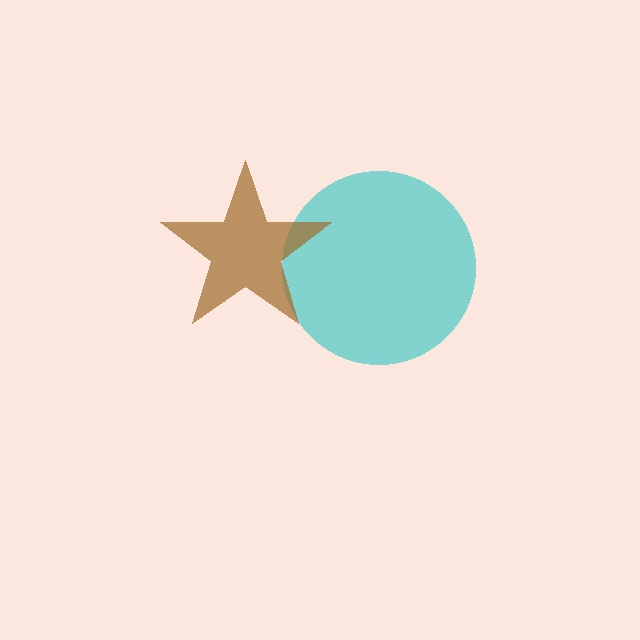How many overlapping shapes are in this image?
There are 2 overlapping shapes in the image.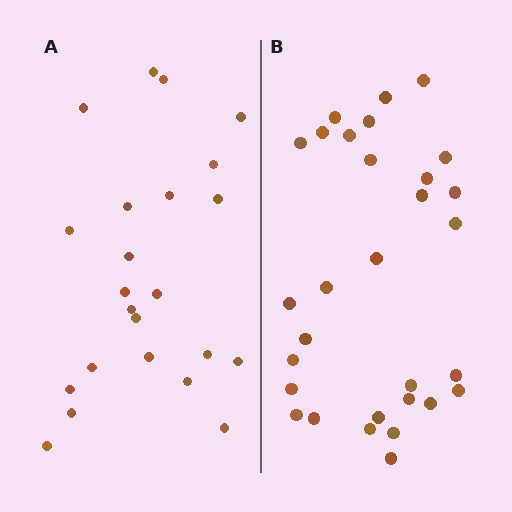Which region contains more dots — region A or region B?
Region B (the right region) has more dots.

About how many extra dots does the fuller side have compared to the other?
Region B has roughly 8 or so more dots than region A.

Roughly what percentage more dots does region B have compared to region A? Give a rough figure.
About 30% more.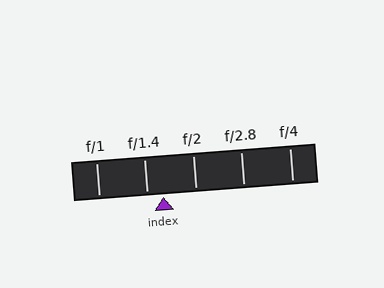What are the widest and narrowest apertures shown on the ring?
The widest aperture shown is f/1 and the narrowest is f/4.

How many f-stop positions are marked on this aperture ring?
There are 5 f-stop positions marked.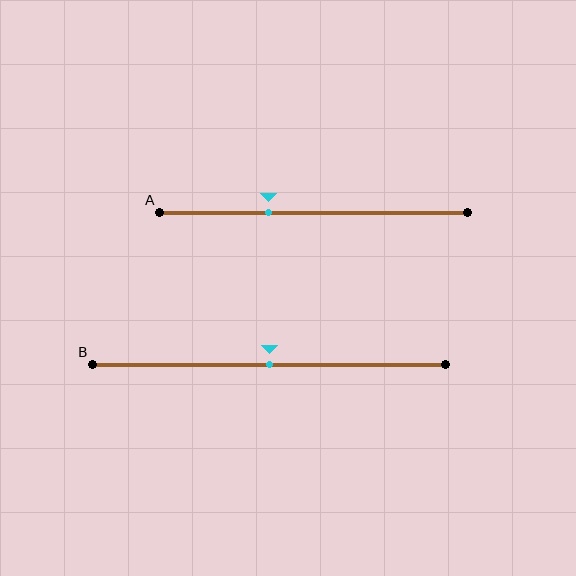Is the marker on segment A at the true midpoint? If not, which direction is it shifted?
No, the marker on segment A is shifted to the left by about 15% of the segment length.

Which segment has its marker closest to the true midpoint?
Segment B has its marker closest to the true midpoint.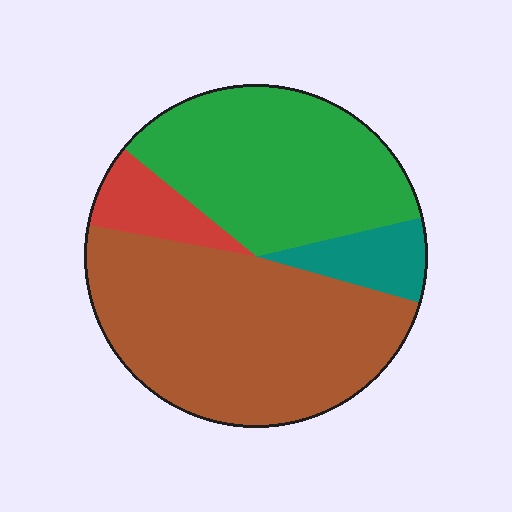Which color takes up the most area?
Brown, at roughly 50%.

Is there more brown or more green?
Brown.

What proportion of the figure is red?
Red covers 8% of the figure.